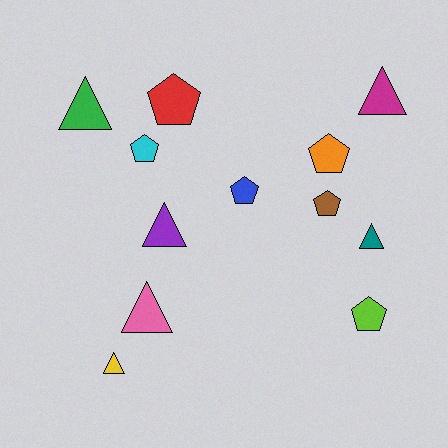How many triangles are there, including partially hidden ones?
There are 6 triangles.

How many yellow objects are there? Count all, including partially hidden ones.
There is 1 yellow object.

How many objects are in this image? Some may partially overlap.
There are 12 objects.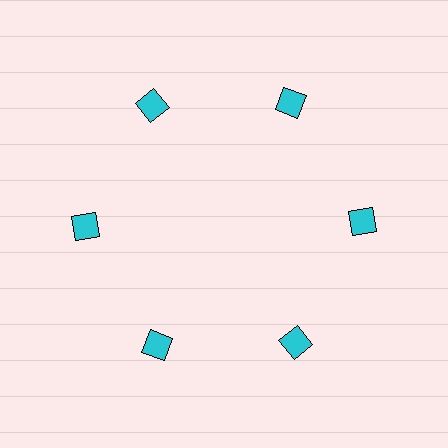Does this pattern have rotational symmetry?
Yes, this pattern has 6-fold rotational symmetry. It looks the same after rotating 60 degrees around the center.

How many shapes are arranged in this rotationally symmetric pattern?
There are 6 shapes, arranged in 6 groups of 1.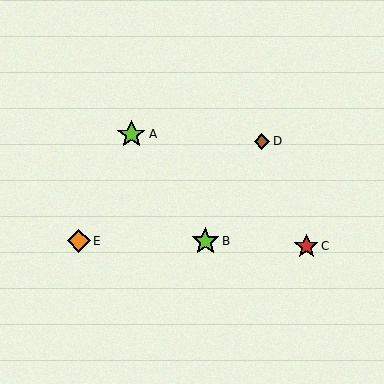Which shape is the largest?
The lime star (labeled A) is the largest.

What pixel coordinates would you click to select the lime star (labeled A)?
Click at (131, 134) to select the lime star A.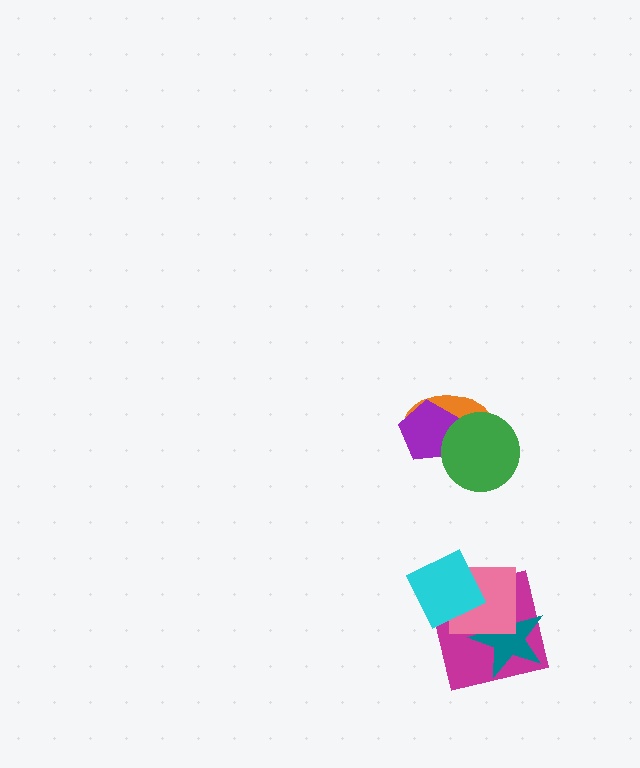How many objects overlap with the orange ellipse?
2 objects overlap with the orange ellipse.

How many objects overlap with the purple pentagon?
2 objects overlap with the purple pentagon.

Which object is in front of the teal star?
The pink square is in front of the teal star.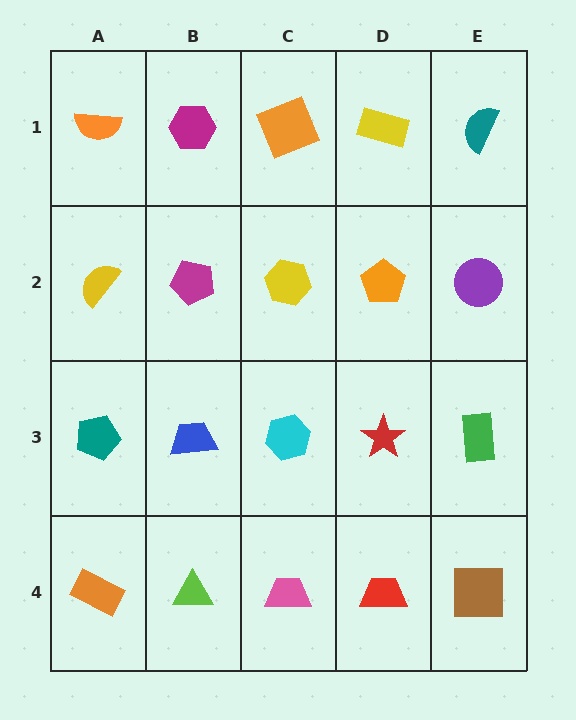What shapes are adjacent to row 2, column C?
An orange square (row 1, column C), a cyan hexagon (row 3, column C), a magenta pentagon (row 2, column B), an orange pentagon (row 2, column D).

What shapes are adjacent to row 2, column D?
A yellow rectangle (row 1, column D), a red star (row 3, column D), a yellow hexagon (row 2, column C), a purple circle (row 2, column E).